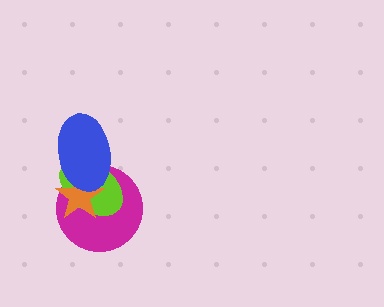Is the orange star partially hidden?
Yes, it is partially covered by another shape.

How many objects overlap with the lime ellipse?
3 objects overlap with the lime ellipse.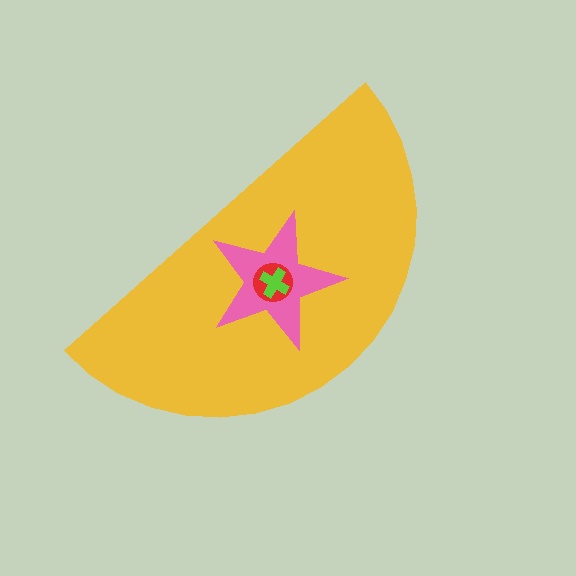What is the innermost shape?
The lime cross.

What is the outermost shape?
The yellow semicircle.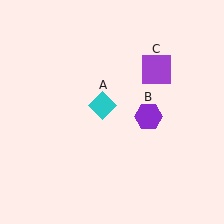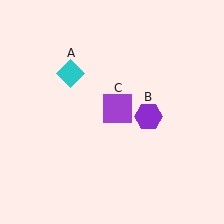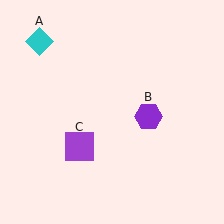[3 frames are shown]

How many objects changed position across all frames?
2 objects changed position: cyan diamond (object A), purple square (object C).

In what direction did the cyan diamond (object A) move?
The cyan diamond (object A) moved up and to the left.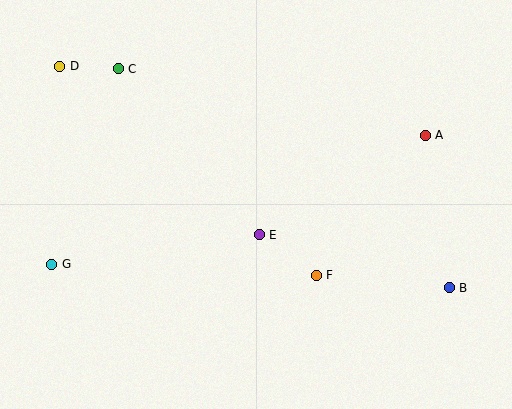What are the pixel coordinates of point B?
Point B is at (449, 288).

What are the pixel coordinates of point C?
Point C is at (118, 69).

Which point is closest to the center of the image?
Point E at (259, 235) is closest to the center.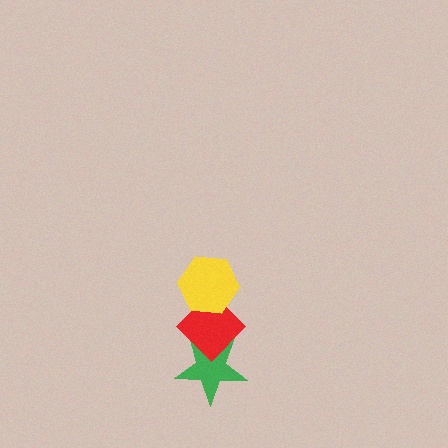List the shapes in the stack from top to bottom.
From top to bottom: the yellow hexagon, the red diamond, the green star.